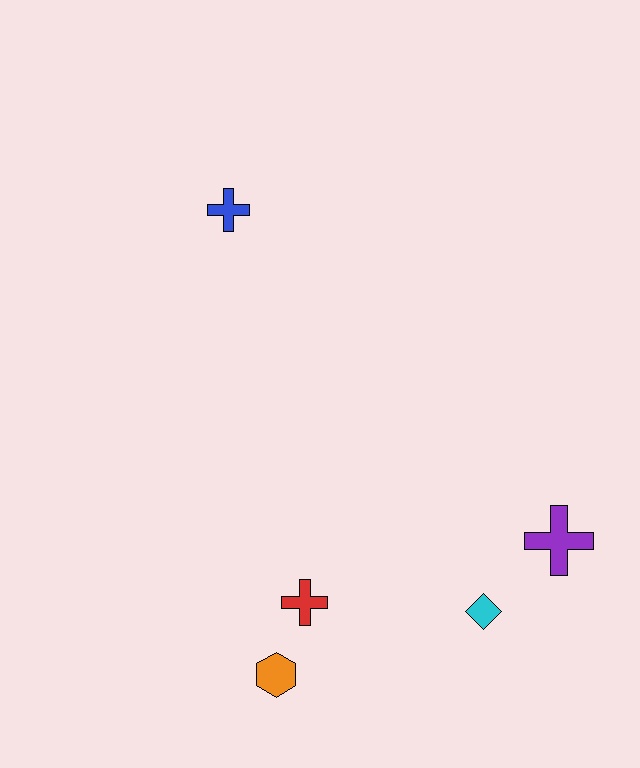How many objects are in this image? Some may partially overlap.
There are 5 objects.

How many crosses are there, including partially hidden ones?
There are 3 crosses.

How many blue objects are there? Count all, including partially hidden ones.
There is 1 blue object.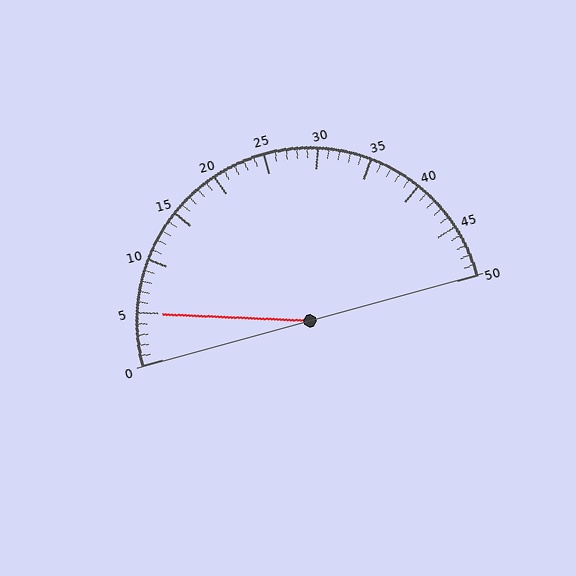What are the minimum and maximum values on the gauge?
The gauge ranges from 0 to 50.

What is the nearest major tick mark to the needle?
The nearest major tick mark is 5.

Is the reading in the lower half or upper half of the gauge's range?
The reading is in the lower half of the range (0 to 50).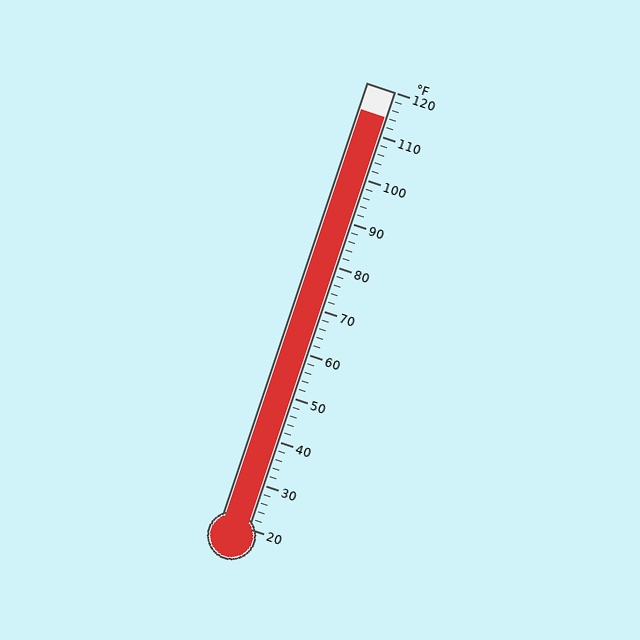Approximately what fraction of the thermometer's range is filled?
The thermometer is filled to approximately 95% of its range.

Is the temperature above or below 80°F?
The temperature is above 80°F.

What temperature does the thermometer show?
The thermometer shows approximately 114°F.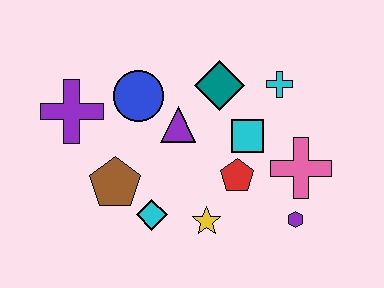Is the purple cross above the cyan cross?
No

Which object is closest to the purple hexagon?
The pink cross is closest to the purple hexagon.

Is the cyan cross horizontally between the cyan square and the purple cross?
No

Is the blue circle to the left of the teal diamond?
Yes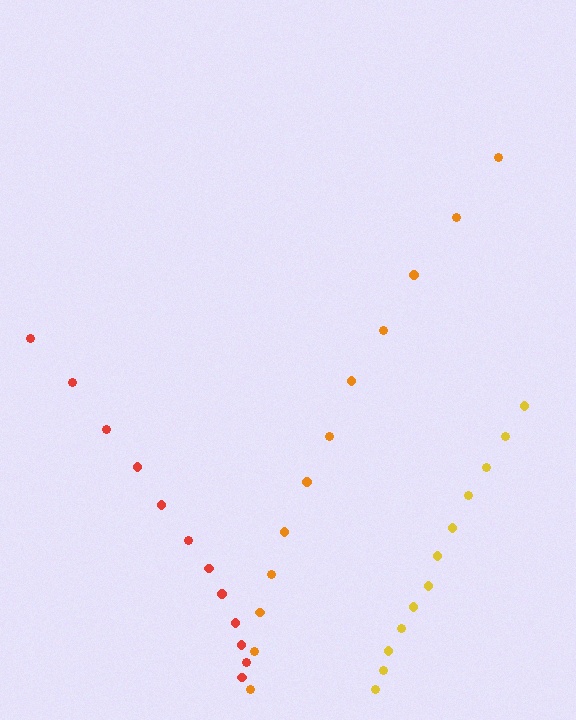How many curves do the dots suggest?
There are 3 distinct paths.